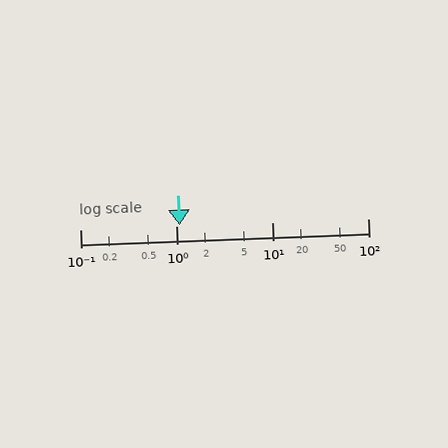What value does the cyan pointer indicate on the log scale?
The pointer indicates approximately 1.1.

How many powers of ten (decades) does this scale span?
The scale spans 3 decades, from 0.1 to 100.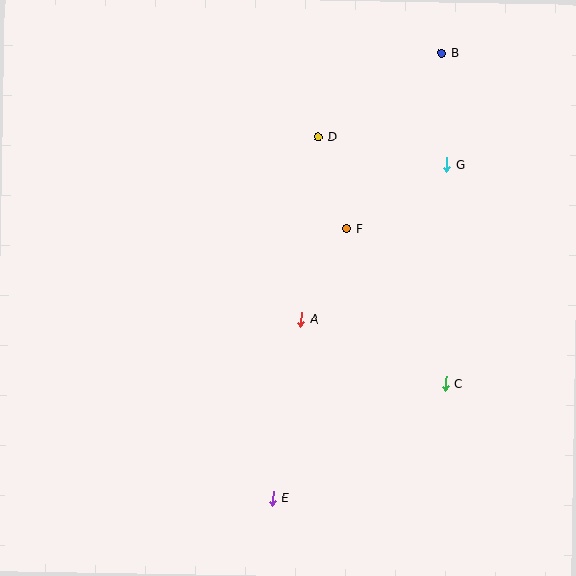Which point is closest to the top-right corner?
Point B is closest to the top-right corner.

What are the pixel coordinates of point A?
Point A is at (301, 320).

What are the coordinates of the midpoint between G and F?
The midpoint between G and F is at (397, 197).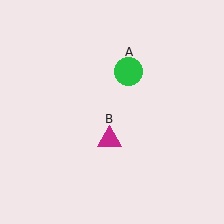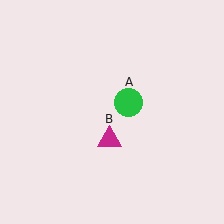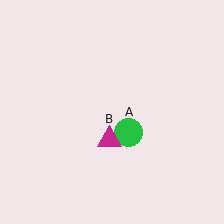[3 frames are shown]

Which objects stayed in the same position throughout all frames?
Magenta triangle (object B) remained stationary.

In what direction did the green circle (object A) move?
The green circle (object A) moved down.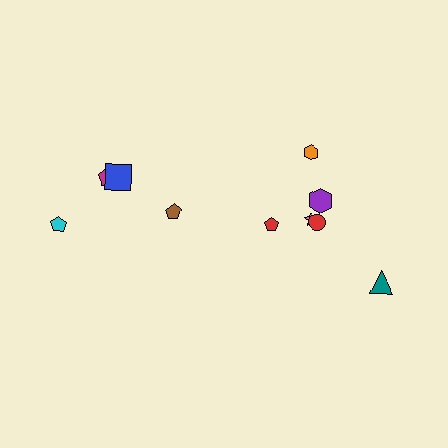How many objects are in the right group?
There are 6 objects.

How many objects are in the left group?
There are 4 objects.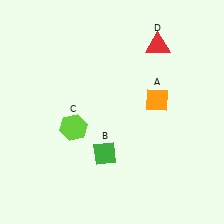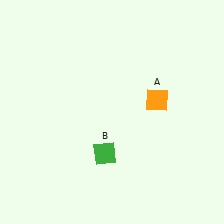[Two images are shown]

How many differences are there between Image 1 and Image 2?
There are 2 differences between the two images.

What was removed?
The red triangle (D), the lime hexagon (C) were removed in Image 2.